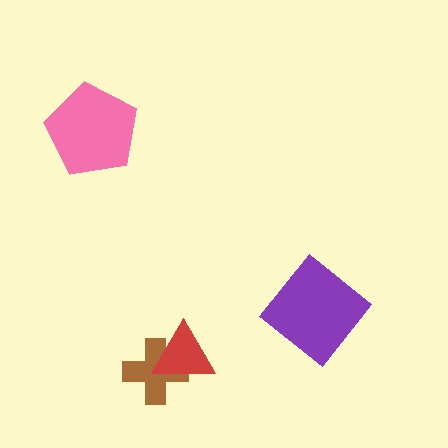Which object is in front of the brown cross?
The red triangle is in front of the brown cross.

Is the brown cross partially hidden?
Yes, it is partially covered by another shape.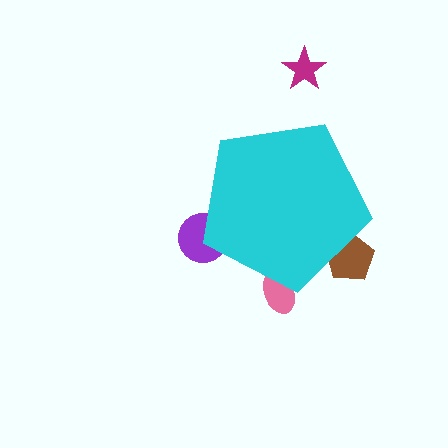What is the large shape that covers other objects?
A cyan pentagon.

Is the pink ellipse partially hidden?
Yes, the pink ellipse is partially hidden behind the cyan pentagon.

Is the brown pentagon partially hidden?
Yes, the brown pentagon is partially hidden behind the cyan pentagon.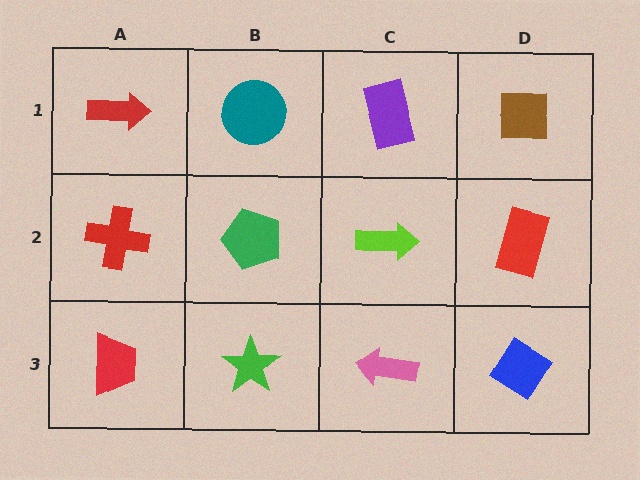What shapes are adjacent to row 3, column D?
A red rectangle (row 2, column D), a pink arrow (row 3, column C).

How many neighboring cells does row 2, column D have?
3.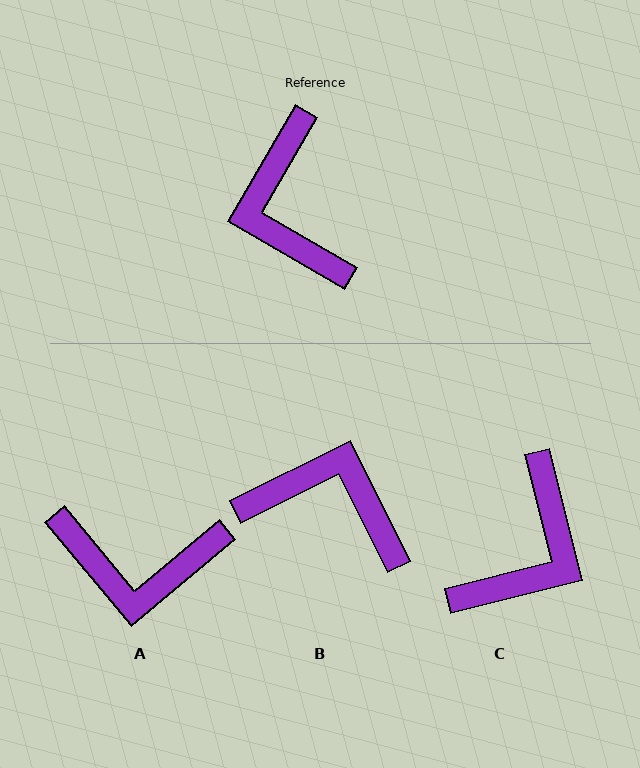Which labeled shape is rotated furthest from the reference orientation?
C, about 134 degrees away.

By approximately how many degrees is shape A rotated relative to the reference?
Approximately 70 degrees counter-clockwise.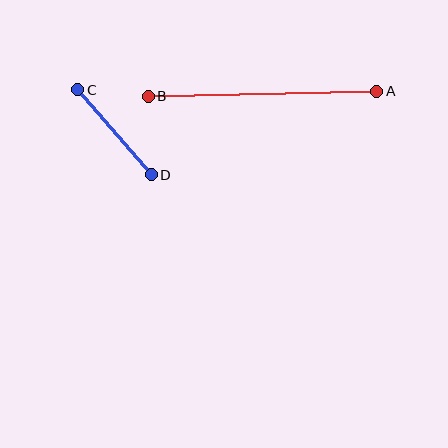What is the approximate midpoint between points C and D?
The midpoint is at approximately (114, 132) pixels.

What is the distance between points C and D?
The distance is approximately 113 pixels.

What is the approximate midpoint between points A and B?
The midpoint is at approximately (263, 94) pixels.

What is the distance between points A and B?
The distance is approximately 229 pixels.